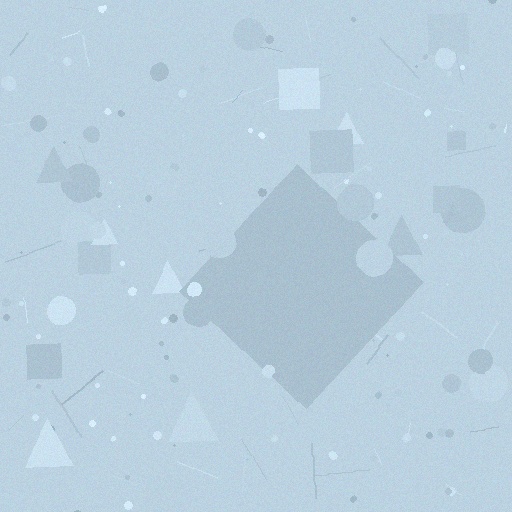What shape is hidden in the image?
A diamond is hidden in the image.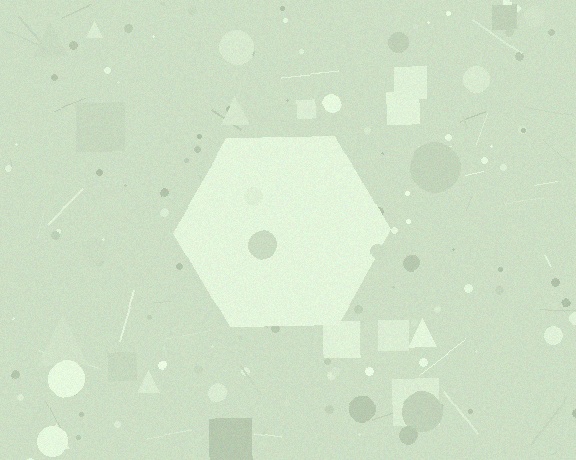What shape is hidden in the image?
A hexagon is hidden in the image.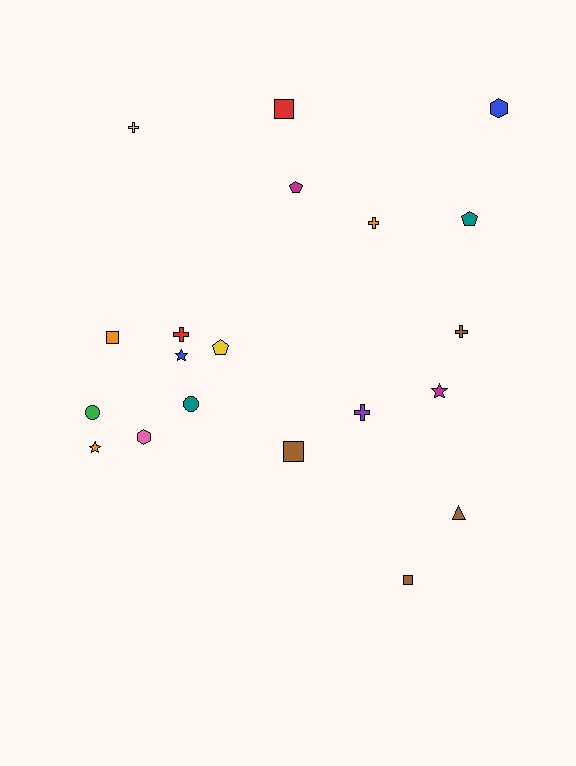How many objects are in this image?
There are 20 objects.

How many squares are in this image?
There are 4 squares.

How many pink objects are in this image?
There is 1 pink object.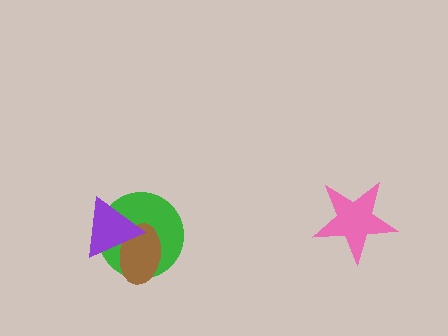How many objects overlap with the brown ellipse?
2 objects overlap with the brown ellipse.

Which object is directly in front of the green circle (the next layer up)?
The brown ellipse is directly in front of the green circle.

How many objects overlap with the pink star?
0 objects overlap with the pink star.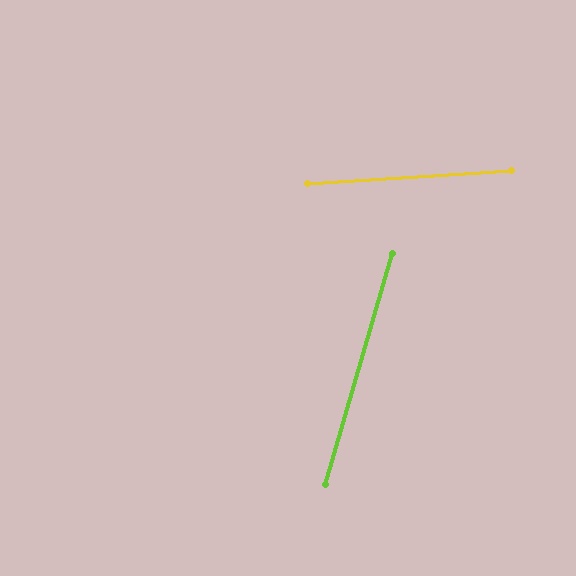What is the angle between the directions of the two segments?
Approximately 70 degrees.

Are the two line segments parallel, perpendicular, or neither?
Neither parallel nor perpendicular — they differ by about 70°.